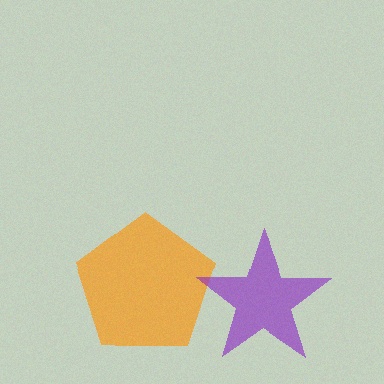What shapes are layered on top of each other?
The layered shapes are: an orange pentagon, a purple star.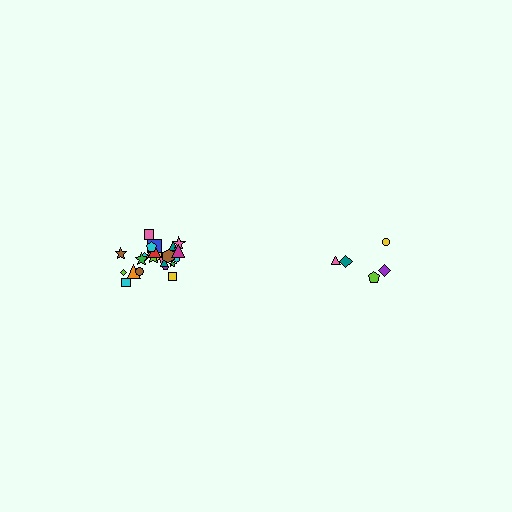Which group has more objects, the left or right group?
The left group.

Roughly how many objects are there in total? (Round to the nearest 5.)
Roughly 30 objects in total.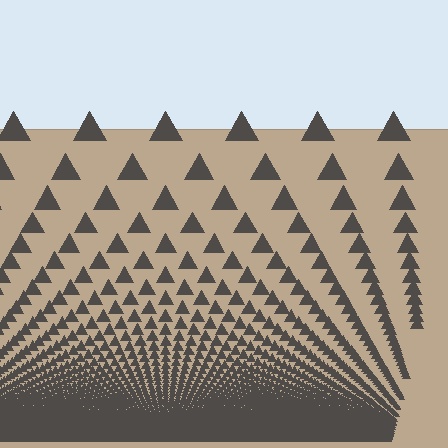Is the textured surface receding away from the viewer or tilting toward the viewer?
The surface appears to tilt toward the viewer. Texture elements get larger and sparser toward the top.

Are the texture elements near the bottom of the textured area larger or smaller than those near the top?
Smaller. The gradient is inverted — elements near the bottom are smaller and denser.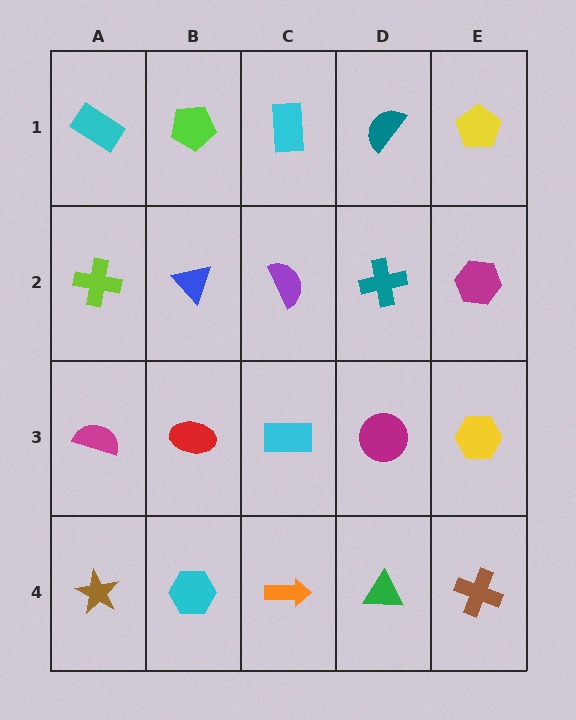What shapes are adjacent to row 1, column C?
A purple semicircle (row 2, column C), a lime pentagon (row 1, column B), a teal semicircle (row 1, column D).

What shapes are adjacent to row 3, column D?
A teal cross (row 2, column D), a green triangle (row 4, column D), a cyan rectangle (row 3, column C), a yellow hexagon (row 3, column E).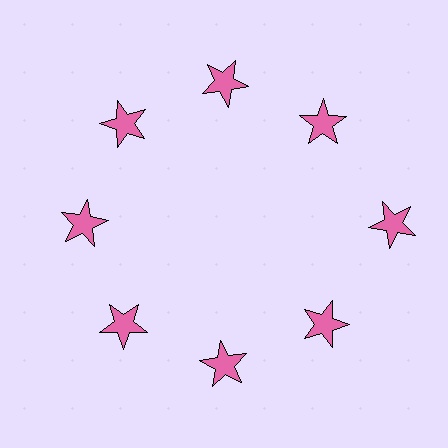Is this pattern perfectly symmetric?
No. The 8 pink stars are arranged in a ring, but one element near the 3 o'clock position is pushed outward from the center, breaking the 8-fold rotational symmetry.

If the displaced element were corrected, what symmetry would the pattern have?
It would have 8-fold rotational symmetry — the pattern would map onto itself every 45 degrees.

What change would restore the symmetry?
The symmetry would be restored by moving it inward, back onto the ring so that all 8 stars sit at equal angles and equal distance from the center.